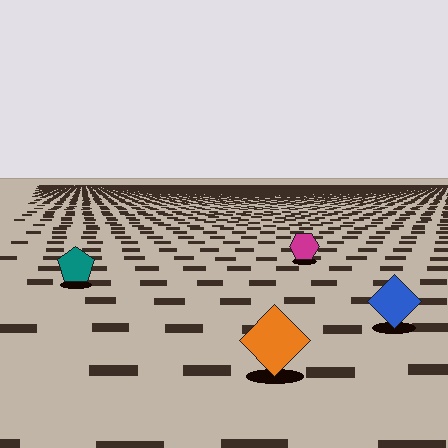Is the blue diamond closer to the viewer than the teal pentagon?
Yes. The blue diamond is closer — you can tell from the texture gradient: the ground texture is coarser near it.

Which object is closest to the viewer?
The orange diamond is closest. The texture marks near it are larger and more spread out.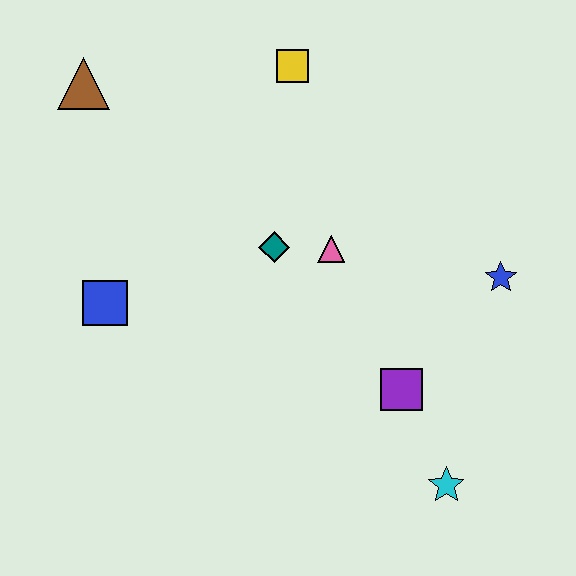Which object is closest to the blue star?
The purple square is closest to the blue star.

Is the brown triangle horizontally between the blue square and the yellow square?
No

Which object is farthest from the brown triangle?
The cyan star is farthest from the brown triangle.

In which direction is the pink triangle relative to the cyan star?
The pink triangle is above the cyan star.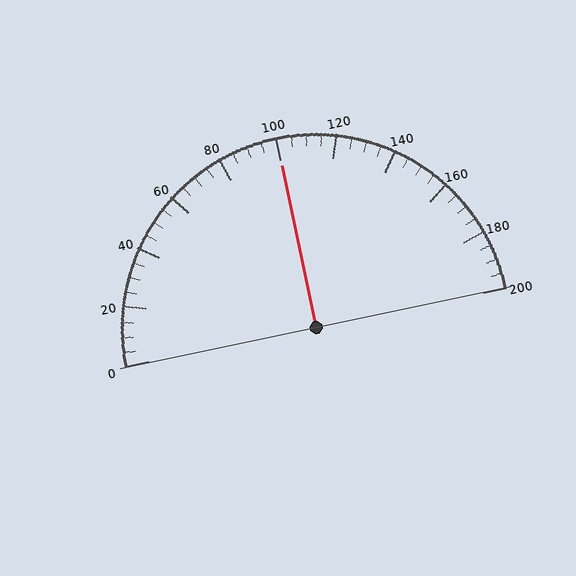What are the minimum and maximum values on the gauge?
The gauge ranges from 0 to 200.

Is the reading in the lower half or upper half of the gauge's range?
The reading is in the upper half of the range (0 to 200).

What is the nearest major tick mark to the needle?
The nearest major tick mark is 100.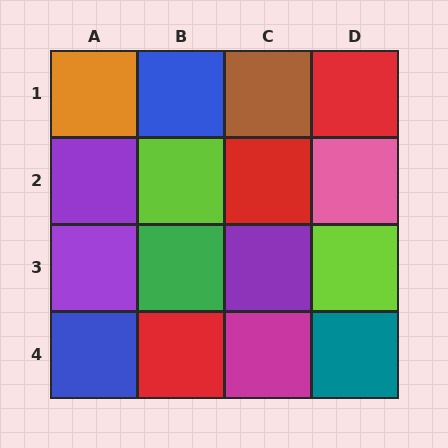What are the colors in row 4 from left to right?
Blue, red, magenta, teal.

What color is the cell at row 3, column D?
Lime.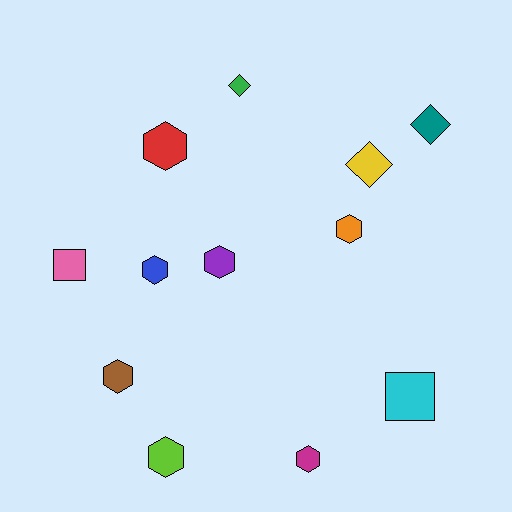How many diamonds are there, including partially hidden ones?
There are 3 diamonds.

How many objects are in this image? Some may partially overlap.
There are 12 objects.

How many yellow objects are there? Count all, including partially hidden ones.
There is 1 yellow object.